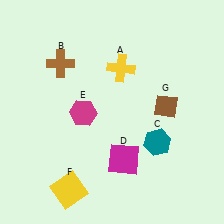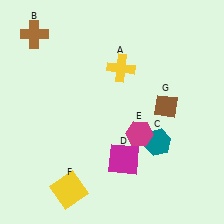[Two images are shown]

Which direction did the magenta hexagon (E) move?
The magenta hexagon (E) moved right.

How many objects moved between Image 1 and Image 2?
2 objects moved between the two images.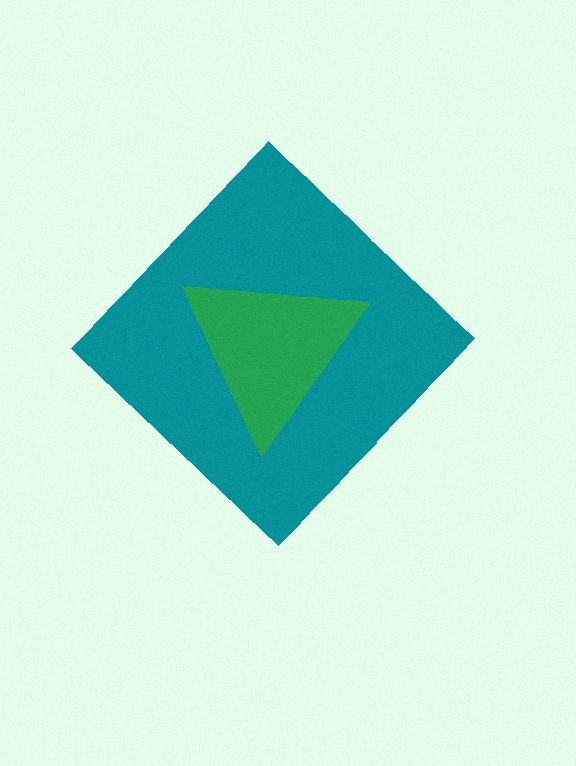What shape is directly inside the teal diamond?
The green triangle.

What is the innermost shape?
The green triangle.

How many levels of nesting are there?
2.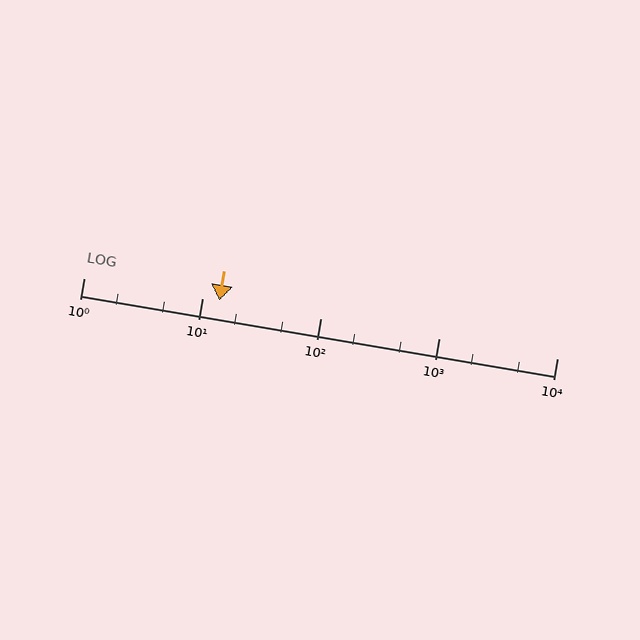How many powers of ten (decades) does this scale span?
The scale spans 4 decades, from 1 to 10000.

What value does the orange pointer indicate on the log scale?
The pointer indicates approximately 14.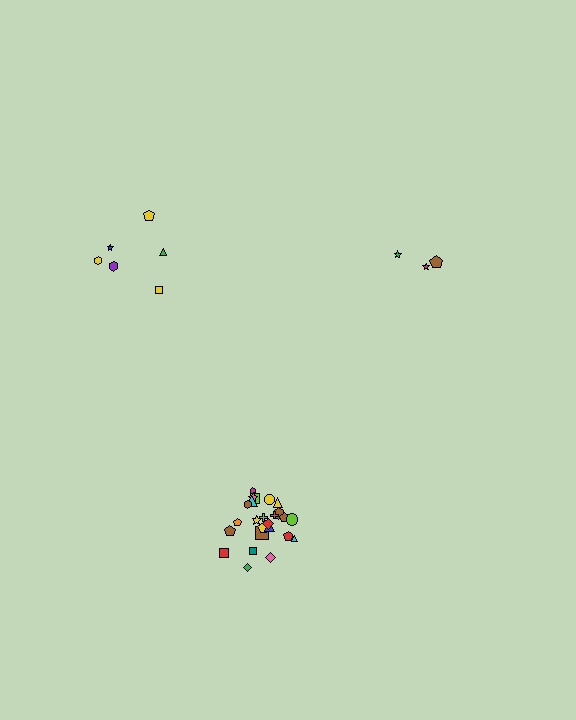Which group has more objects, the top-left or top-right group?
The top-left group.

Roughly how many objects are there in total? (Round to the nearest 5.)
Roughly 35 objects in total.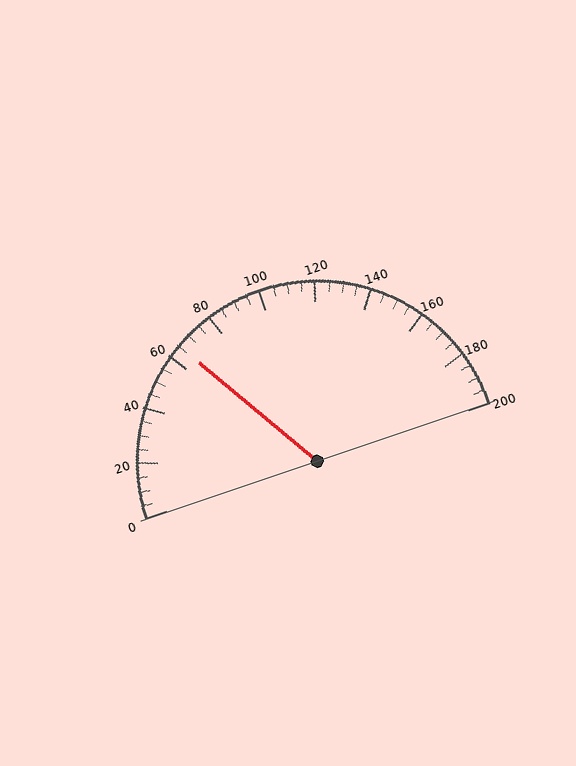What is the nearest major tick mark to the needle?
The nearest major tick mark is 60.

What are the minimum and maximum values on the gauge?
The gauge ranges from 0 to 200.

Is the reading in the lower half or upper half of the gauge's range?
The reading is in the lower half of the range (0 to 200).